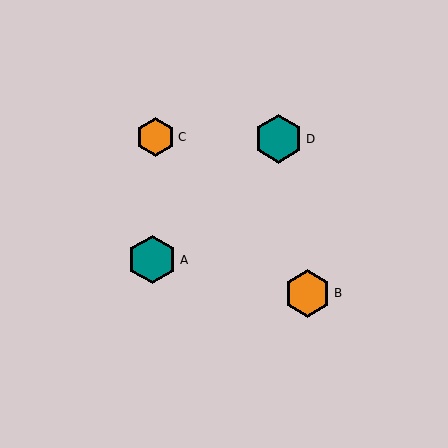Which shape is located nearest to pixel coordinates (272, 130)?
The teal hexagon (labeled D) at (278, 139) is nearest to that location.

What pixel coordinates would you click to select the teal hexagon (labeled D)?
Click at (278, 139) to select the teal hexagon D.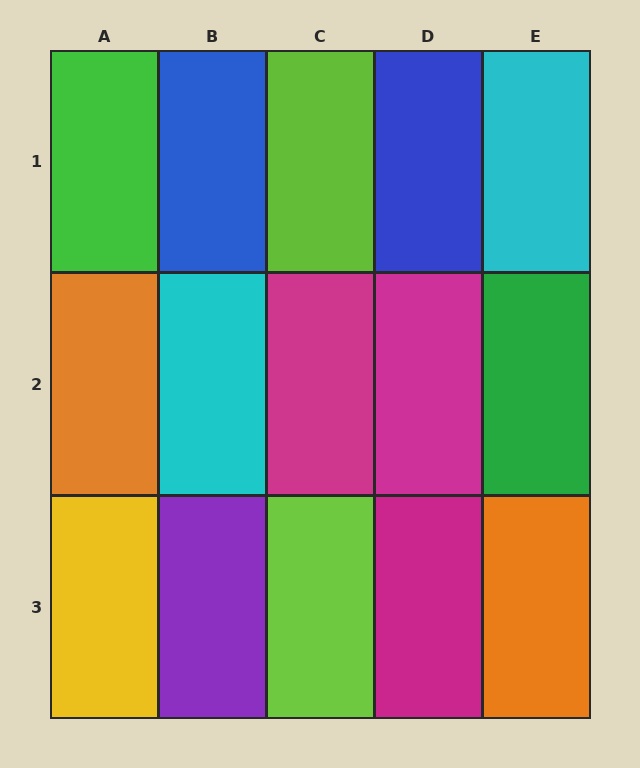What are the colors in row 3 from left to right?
Yellow, purple, lime, magenta, orange.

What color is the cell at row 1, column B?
Blue.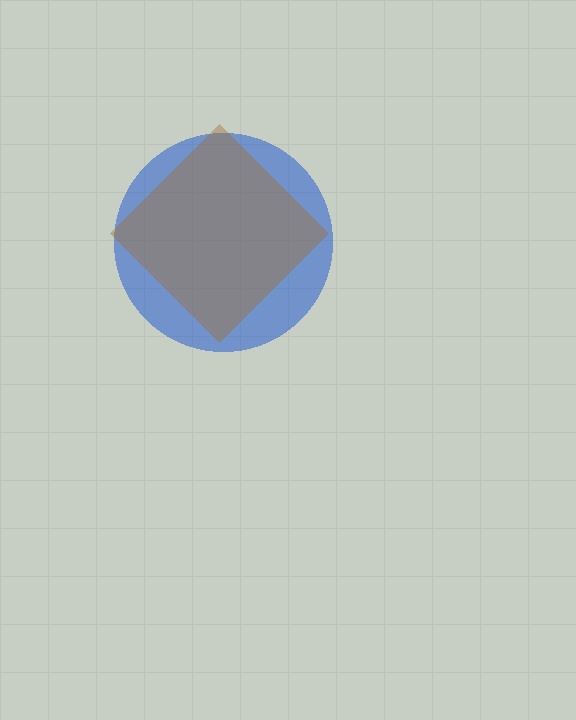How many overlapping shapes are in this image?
There are 2 overlapping shapes in the image.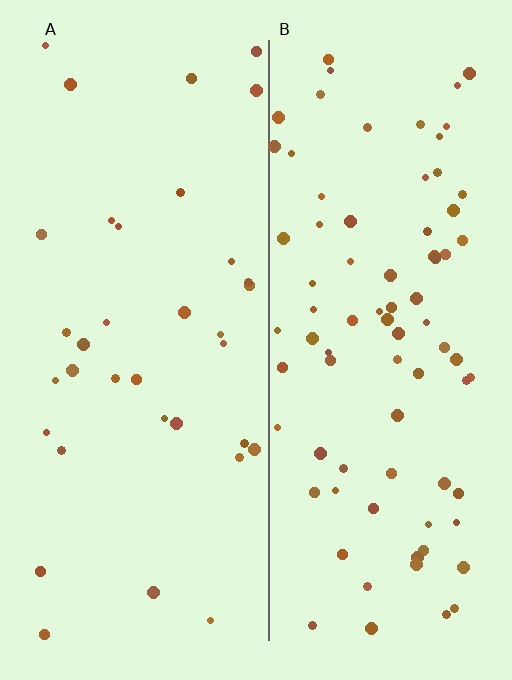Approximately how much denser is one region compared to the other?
Approximately 2.4× — region B over region A.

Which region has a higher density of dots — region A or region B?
B (the right).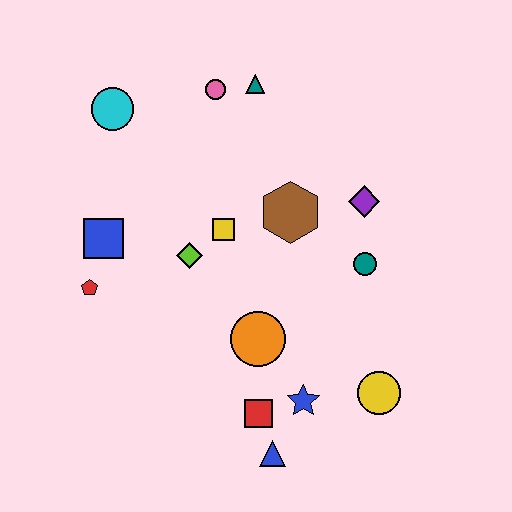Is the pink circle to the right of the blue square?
Yes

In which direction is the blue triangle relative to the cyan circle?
The blue triangle is below the cyan circle.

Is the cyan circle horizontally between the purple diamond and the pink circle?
No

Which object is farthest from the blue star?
The cyan circle is farthest from the blue star.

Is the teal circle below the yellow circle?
No